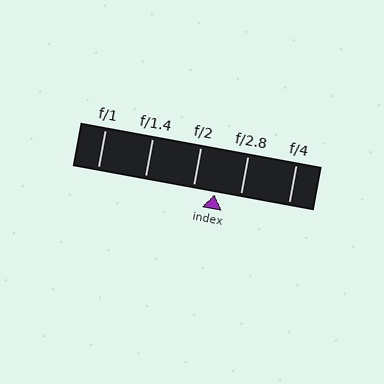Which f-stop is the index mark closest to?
The index mark is closest to f/2.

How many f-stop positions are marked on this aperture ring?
There are 5 f-stop positions marked.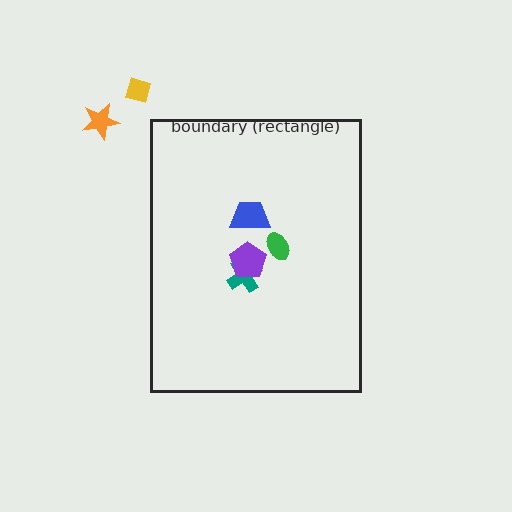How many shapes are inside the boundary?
4 inside, 2 outside.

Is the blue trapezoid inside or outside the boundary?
Inside.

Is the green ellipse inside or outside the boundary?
Inside.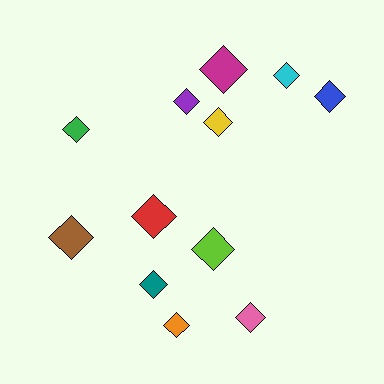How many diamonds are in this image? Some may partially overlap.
There are 12 diamonds.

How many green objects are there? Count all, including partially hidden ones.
There is 1 green object.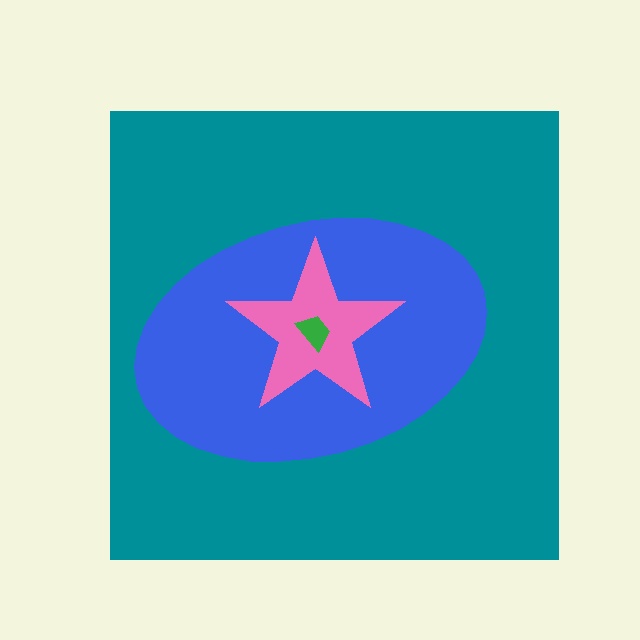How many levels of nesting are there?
4.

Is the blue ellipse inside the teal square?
Yes.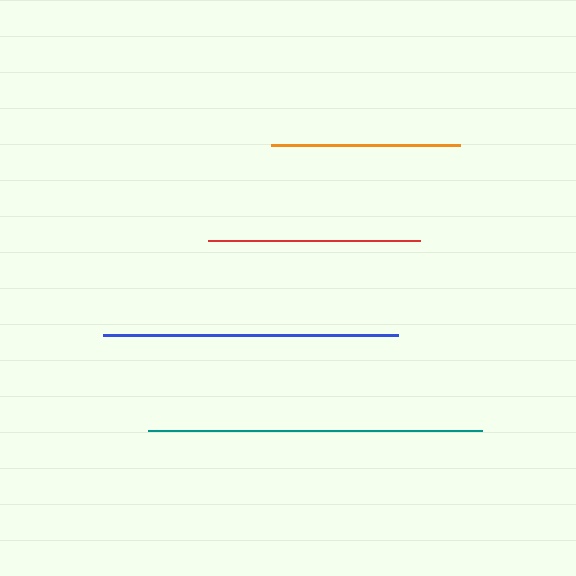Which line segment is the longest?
The teal line is the longest at approximately 334 pixels.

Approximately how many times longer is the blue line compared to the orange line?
The blue line is approximately 1.6 times the length of the orange line.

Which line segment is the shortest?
The orange line is the shortest at approximately 189 pixels.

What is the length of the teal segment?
The teal segment is approximately 334 pixels long.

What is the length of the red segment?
The red segment is approximately 212 pixels long.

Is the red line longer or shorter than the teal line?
The teal line is longer than the red line.